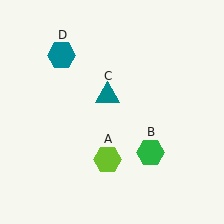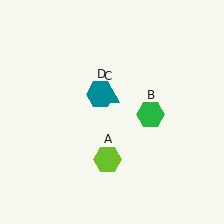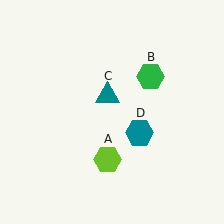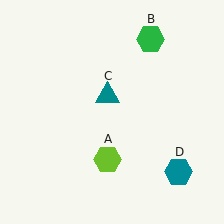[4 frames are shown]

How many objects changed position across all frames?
2 objects changed position: green hexagon (object B), teal hexagon (object D).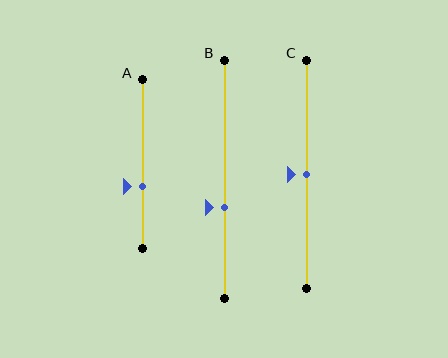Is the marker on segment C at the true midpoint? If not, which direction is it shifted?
Yes, the marker on segment C is at the true midpoint.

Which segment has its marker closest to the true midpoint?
Segment C has its marker closest to the true midpoint.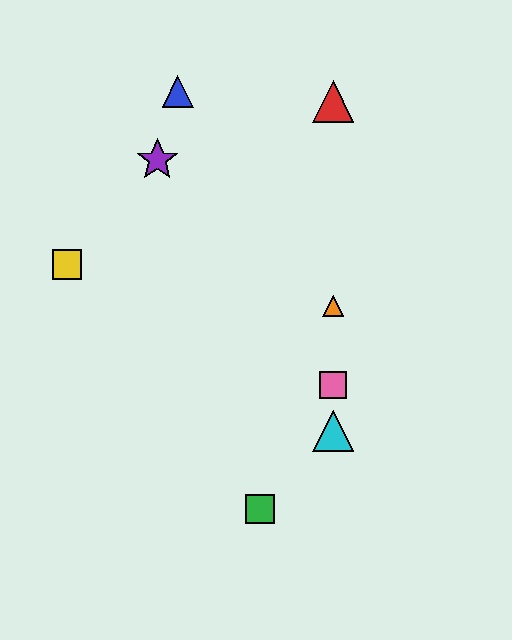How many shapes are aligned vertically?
4 shapes (the red triangle, the orange triangle, the cyan triangle, the pink square) are aligned vertically.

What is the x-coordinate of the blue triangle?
The blue triangle is at x≈178.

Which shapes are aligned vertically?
The red triangle, the orange triangle, the cyan triangle, the pink square are aligned vertically.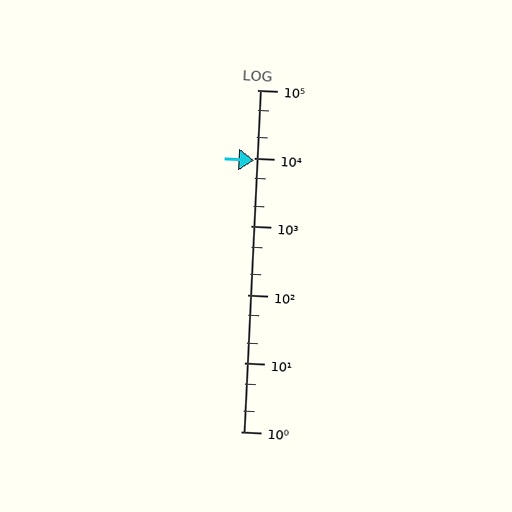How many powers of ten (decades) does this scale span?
The scale spans 5 decades, from 1 to 100000.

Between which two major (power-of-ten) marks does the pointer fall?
The pointer is between 1000 and 10000.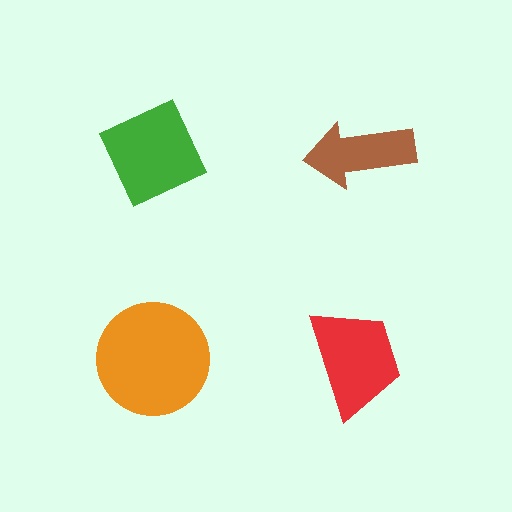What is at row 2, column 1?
An orange circle.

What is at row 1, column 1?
A green diamond.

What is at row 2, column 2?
A red trapezoid.